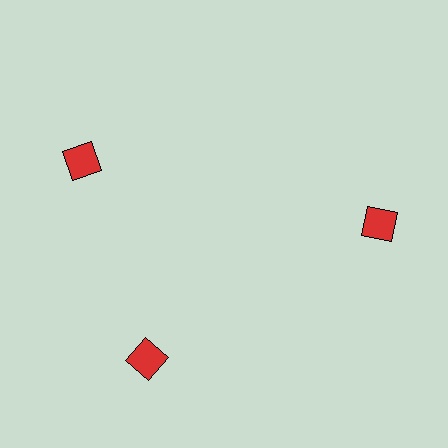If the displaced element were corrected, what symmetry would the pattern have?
It would have 3-fold rotational symmetry — the pattern would map onto itself every 120 degrees.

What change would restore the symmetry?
The symmetry would be restored by rotating it back into even spacing with its neighbors so that all 3 squares sit at equal angles and equal distance from the center.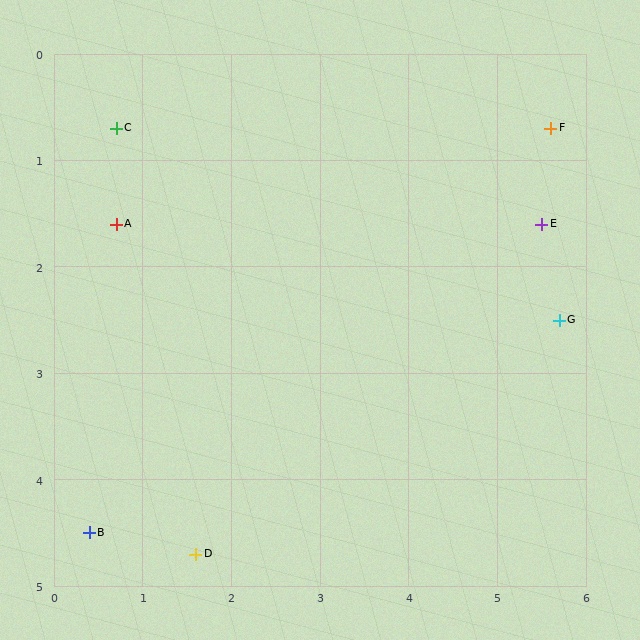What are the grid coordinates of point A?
Point A is at approximately (0.7, 1.6).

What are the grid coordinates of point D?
Point D is at approximately (1.6, 4.7).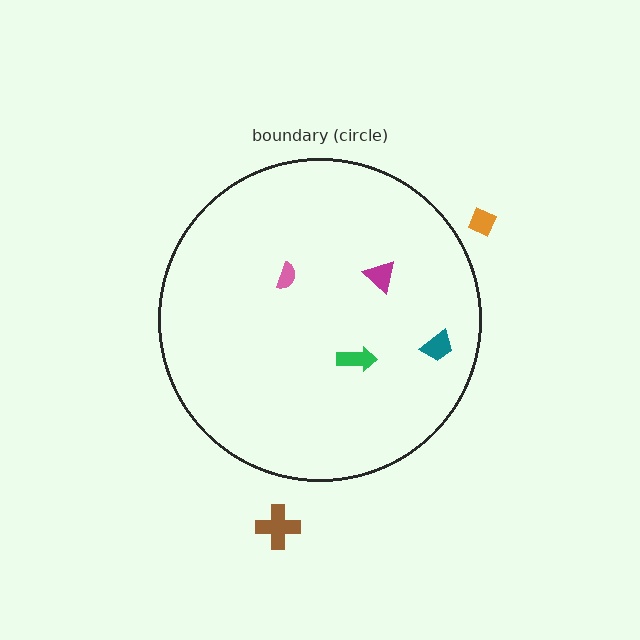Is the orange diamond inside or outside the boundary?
Outside.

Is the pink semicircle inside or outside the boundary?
Inside.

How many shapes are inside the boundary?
4 inside, 2 outside.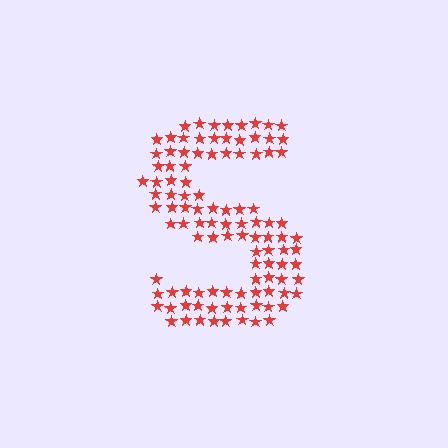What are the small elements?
The small elements are stars.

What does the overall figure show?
The overall figure shows the letter S.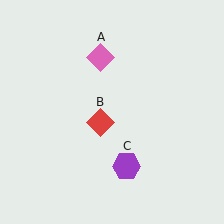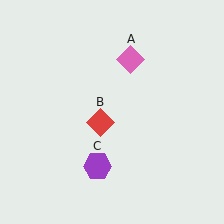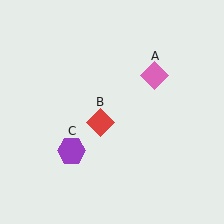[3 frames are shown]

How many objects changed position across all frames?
2 objects changed position: pink diamond (object A), purple hexagon (object C).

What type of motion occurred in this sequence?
The pink diamond (object A), purple hexagon (object C) rotated clockwise around the center of the scene.